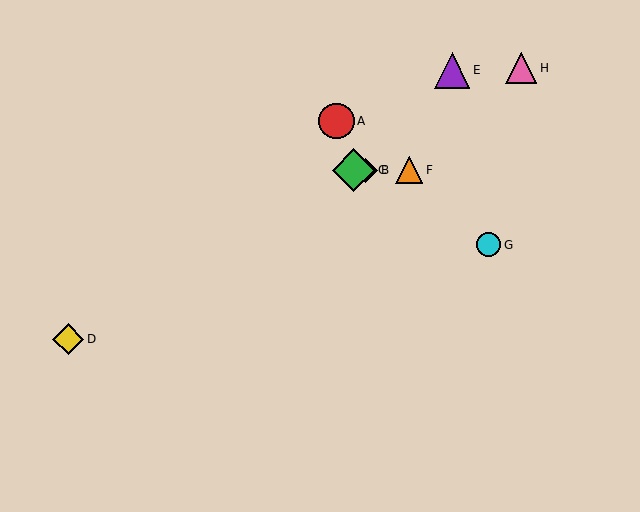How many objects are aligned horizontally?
3 objects (B, C, F) are aligned horizontally.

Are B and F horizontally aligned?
Yes, both are at y≈170.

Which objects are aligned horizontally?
Objects B, C, F are aligned horizontally.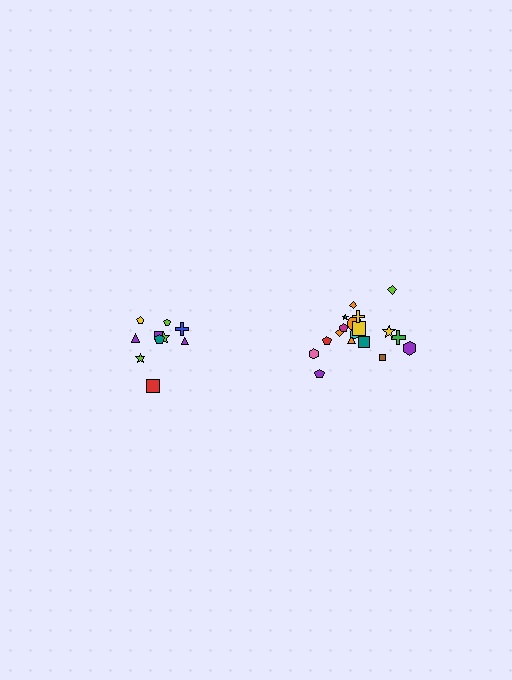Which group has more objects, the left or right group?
The right group.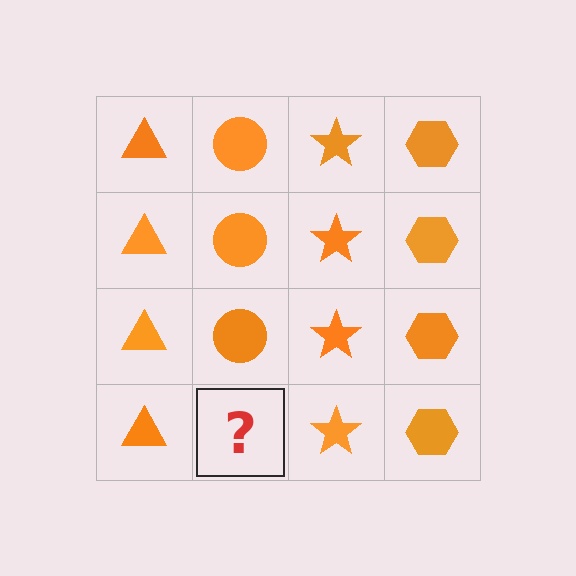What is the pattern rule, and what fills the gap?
The rule is that each column has a consistent shape. The gap should be filled with an orange circle.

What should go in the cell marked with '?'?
The missing cell should contain an orange circle.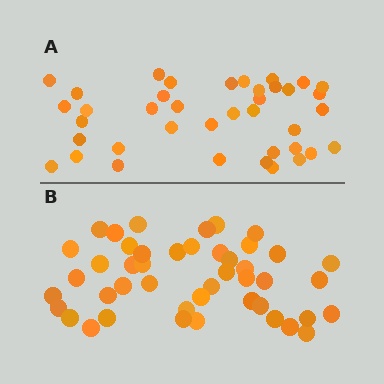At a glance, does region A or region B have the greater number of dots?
Region B (the bottom region) has more dots.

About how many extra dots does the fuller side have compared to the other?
Region B has about 6 more dots than region A.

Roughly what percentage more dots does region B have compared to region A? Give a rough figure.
About 15% more.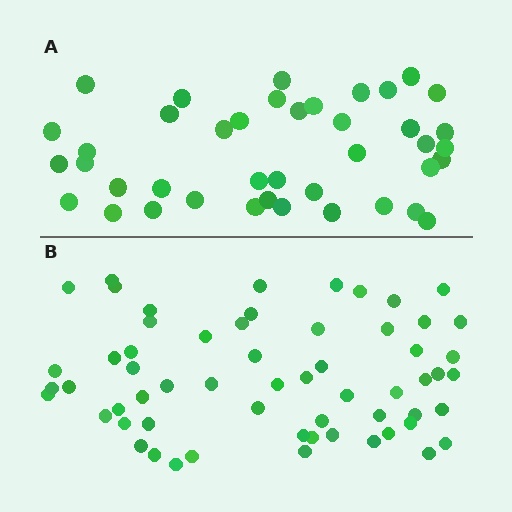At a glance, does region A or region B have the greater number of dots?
Region B (the bottom region) has more dots.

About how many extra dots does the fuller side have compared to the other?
Region B has approximately 20 more dots than region A.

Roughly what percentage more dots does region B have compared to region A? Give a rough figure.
About 45% more.